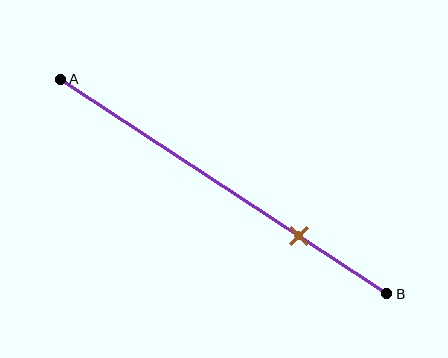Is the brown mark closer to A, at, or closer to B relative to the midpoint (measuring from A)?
The brown mark is closer to point B than the midpoint of segment AB.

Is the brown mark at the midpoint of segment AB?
No, the mark is at about 75% from A, not at the 50% midpoint.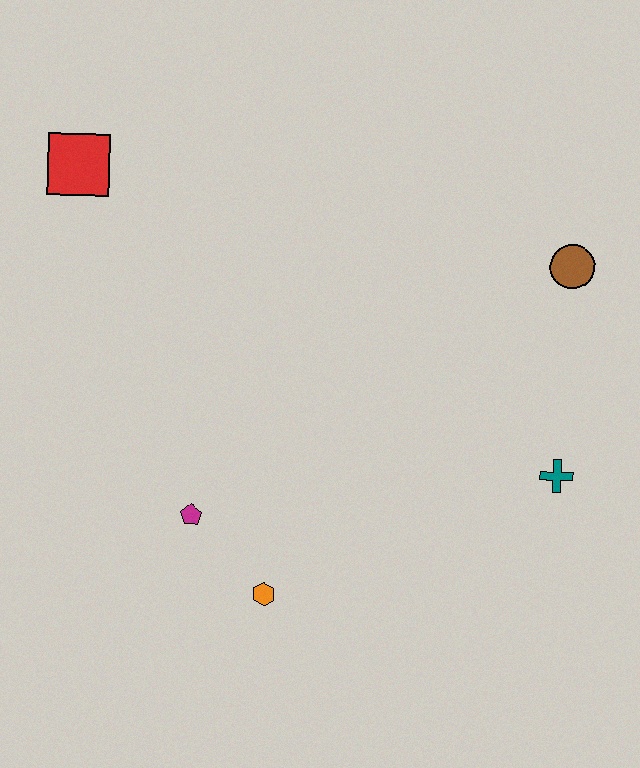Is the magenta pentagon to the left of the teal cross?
Yes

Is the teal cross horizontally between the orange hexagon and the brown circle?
Yes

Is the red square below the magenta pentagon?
No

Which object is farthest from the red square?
The teal cross is farthest from the red square.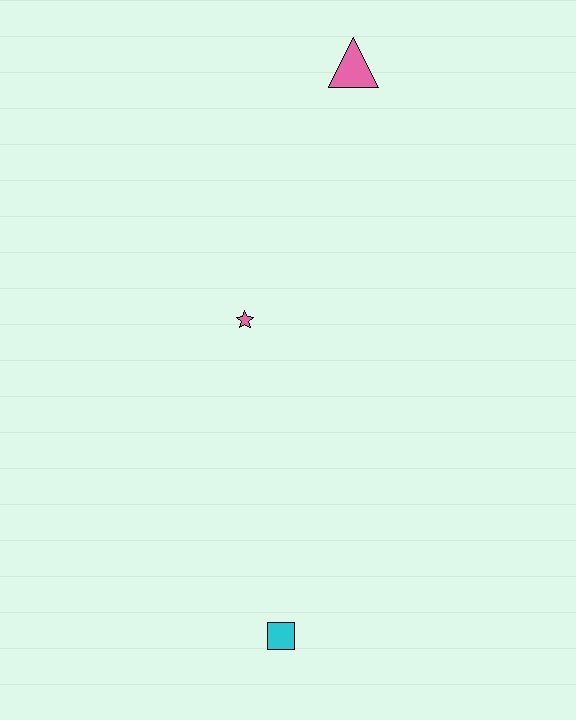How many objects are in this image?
There are 3 objects.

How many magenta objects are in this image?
There are no magenta objects.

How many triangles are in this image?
There is 1 triangle.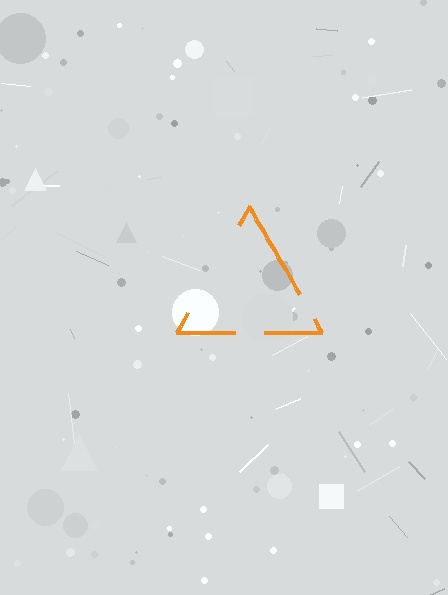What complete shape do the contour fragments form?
The contour fragments form a triangle.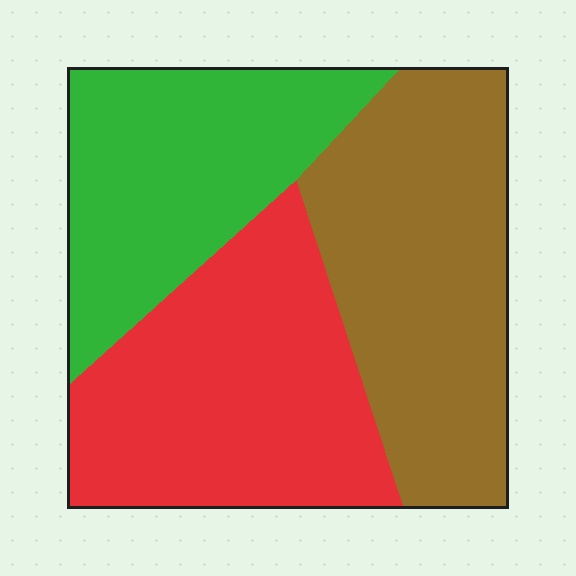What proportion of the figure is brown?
Brown covers around 35% of the figure.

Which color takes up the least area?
Green, at roughly 30%.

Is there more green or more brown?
Brown.